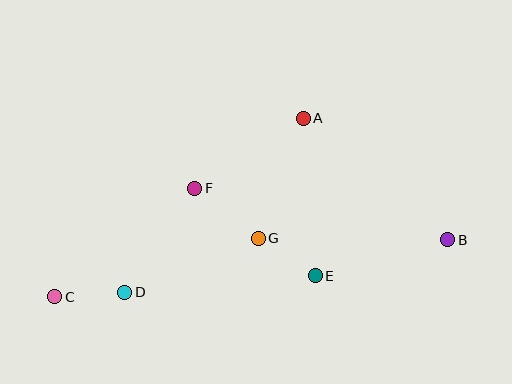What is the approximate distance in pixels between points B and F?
The distance between B and F is approximately 258 pixels.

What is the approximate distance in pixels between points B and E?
The distance between B and E is approximately 137 pixels.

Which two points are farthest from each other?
Points B and C are farthest from each other.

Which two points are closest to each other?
Points E and G are closest to each other.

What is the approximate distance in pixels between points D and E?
The distance between D and E is approximately 191 pixels.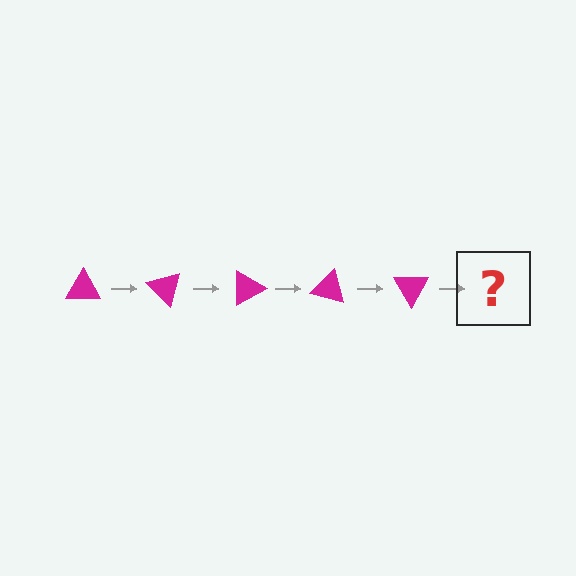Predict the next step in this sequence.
The next step is a magenta triangle rotated 225 degrees.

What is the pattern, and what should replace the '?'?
The pattern is that the triangle rotates 45 degrees each step. The '?' should be a magenta triangle rotated 225 degrees.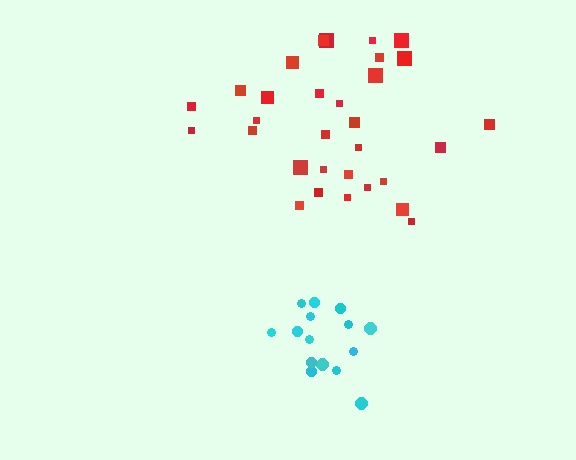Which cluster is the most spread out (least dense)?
Red.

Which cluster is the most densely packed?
Cyan.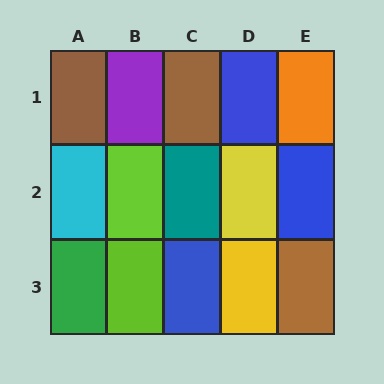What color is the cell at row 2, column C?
Teal.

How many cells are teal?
1 cell is teal.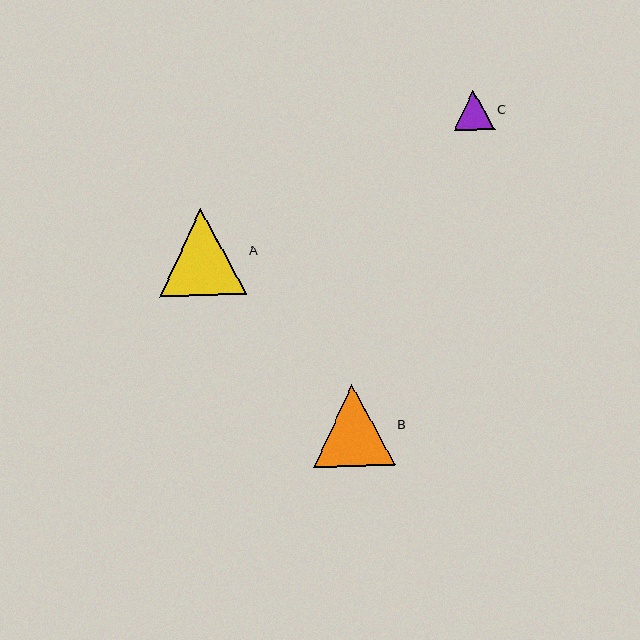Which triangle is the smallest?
Triangle C is the smallest with a size of approximately 40 pixels.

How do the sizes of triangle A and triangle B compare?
Triangle A and triangle B are approximately the same size.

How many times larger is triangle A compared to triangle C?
Triangle A is approximately 2.2 times the size of triangle C.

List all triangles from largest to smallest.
From largest to smallest: A, B, C.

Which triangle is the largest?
Triangle A is the largest with a size of approximately 87 pixels.